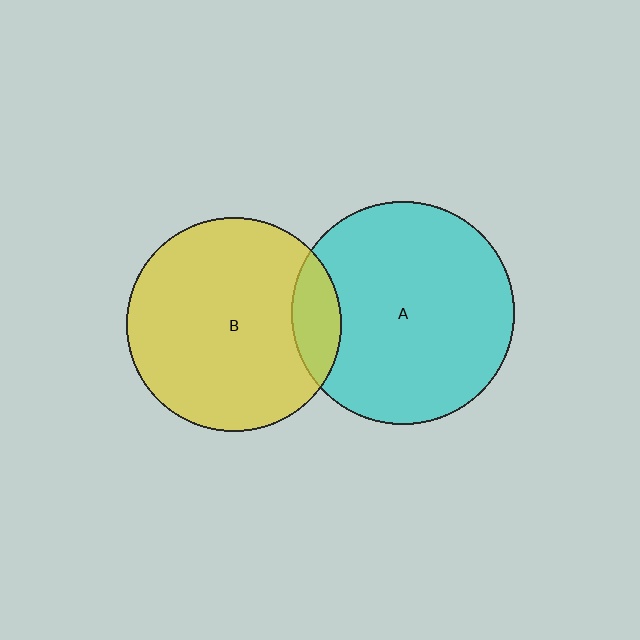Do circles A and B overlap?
Yes.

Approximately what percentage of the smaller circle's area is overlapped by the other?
Approximately 15%.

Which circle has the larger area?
Circle A (cyan).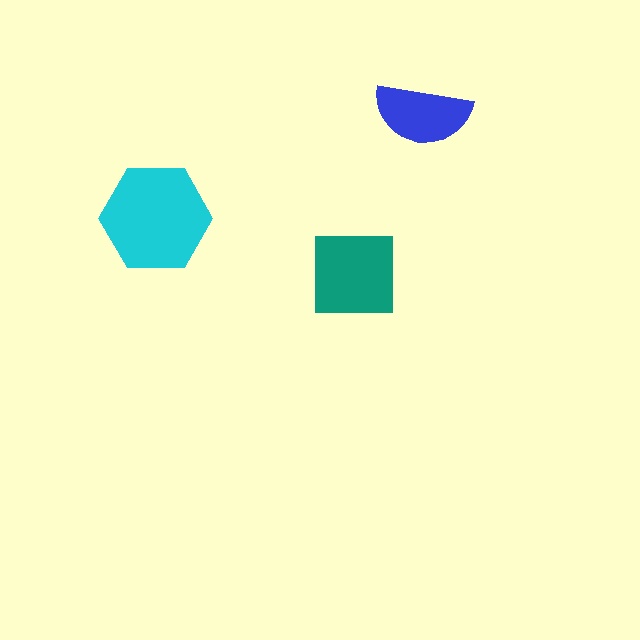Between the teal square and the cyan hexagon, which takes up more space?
The cyan hexagon.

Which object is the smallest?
The blue semicircle.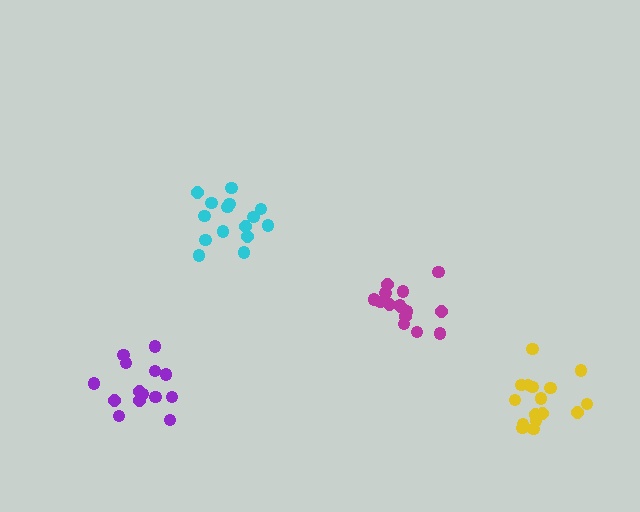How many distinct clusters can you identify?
There are 4 distinct clusters.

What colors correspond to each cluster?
The clusters are colored: yellow, purple, cyan, magenta.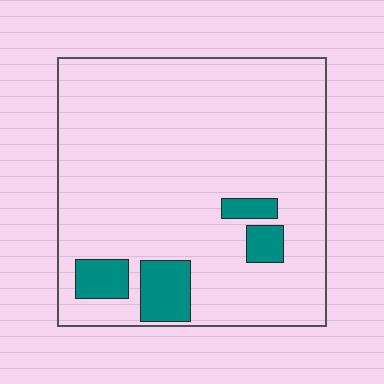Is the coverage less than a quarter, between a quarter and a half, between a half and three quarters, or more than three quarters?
Less than a quarter.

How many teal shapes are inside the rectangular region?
4.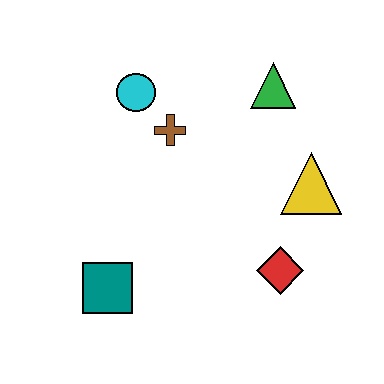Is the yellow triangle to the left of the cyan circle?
No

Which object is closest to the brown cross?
The cyan circle is closest to the brown cross.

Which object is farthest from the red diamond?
The cyan circle is farthest from the red diamond.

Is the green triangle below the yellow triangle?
No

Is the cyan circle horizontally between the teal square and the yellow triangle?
Yes